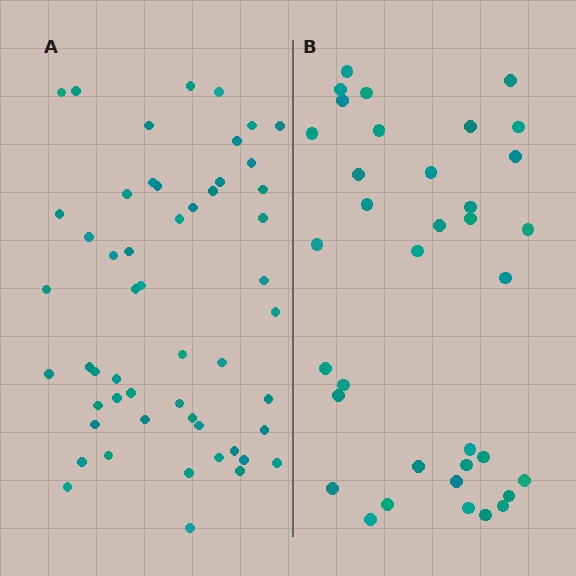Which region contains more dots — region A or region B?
Region A (the left region) has more dots.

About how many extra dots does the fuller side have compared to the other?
Region A has approximately 15 more dots than region B.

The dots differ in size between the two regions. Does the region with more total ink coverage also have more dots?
No. Region B has more total ink coverage because its dots are larger, but region A actually contains more individual dots. Total area can be misleading — the number of items is what matters here.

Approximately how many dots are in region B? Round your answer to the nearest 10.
About 40 dots. (The exact count is 36, which rounds to 40.)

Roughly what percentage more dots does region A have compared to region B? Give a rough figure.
About 45% more.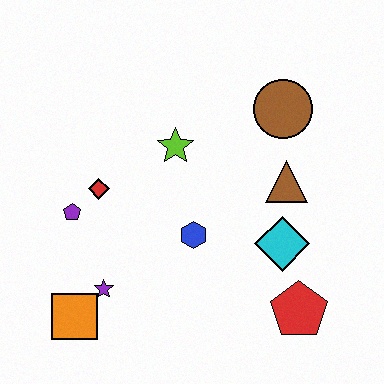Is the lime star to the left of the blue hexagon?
Yes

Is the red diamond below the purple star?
No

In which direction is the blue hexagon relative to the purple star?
The blue hexagon is to the right of the purple star.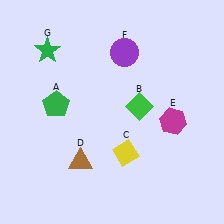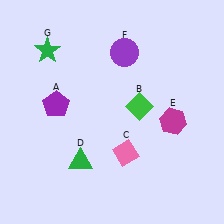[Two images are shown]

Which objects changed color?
A changed from green to purple. C changed from yellow to pink. D changed from brown to green.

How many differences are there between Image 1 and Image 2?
There are 3 differences between the two images.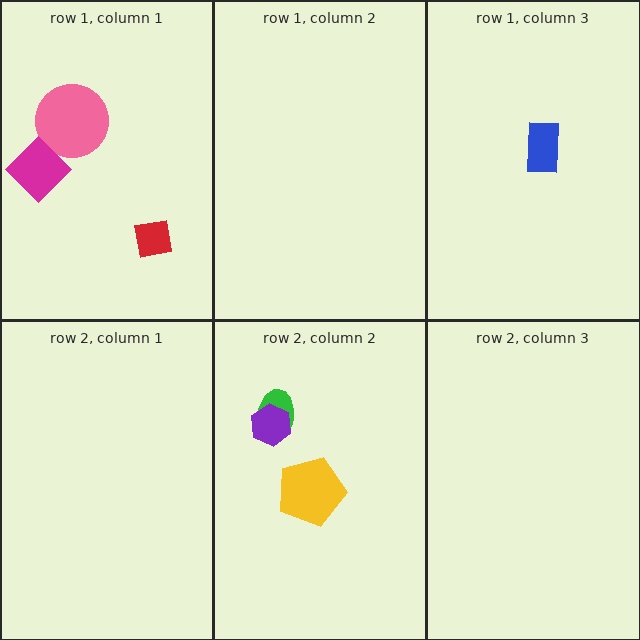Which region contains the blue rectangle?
The row 1, column 3 region.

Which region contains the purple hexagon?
The row 2, column 2 region.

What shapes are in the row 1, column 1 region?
The pink circle, the magenta diamond, the red square.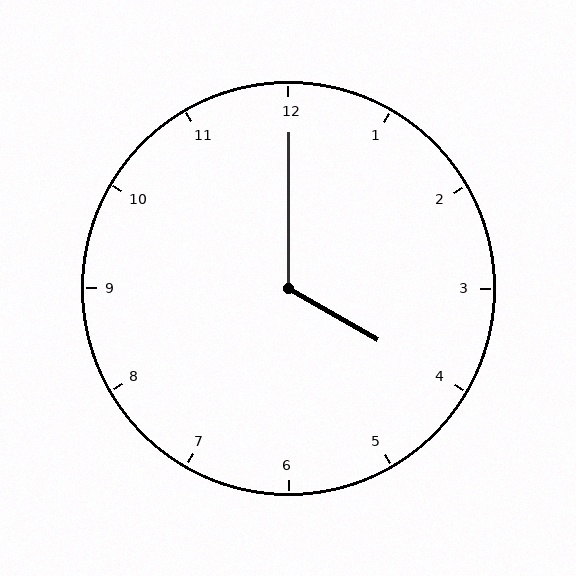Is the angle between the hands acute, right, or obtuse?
It is obtuse.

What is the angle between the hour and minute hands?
Approximately 120 degrees.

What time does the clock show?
4:00.